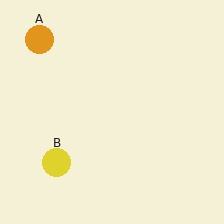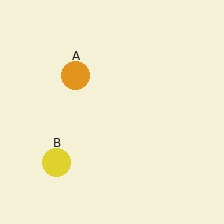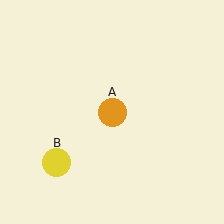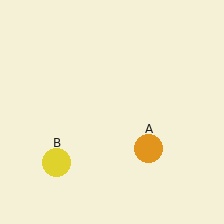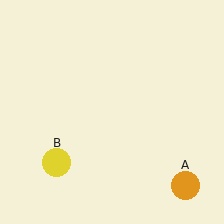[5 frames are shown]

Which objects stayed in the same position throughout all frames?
Yellow circle (object B) remained stationary.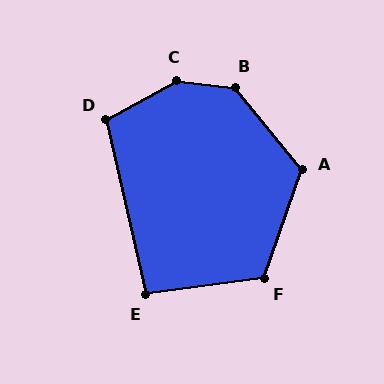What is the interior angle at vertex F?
Approximately 117 degrees (obtuse).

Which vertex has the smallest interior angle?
E, at approximately 95 degrees.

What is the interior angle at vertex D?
Approximately 106 degrees (obtuse).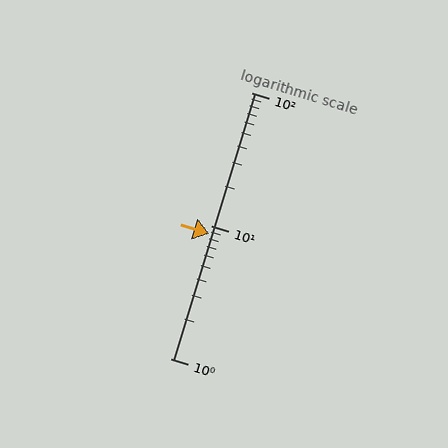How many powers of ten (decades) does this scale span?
The scale spans 2 decades, from 1 to 100.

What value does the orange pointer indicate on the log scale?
The pointer indicates approximately 8.7.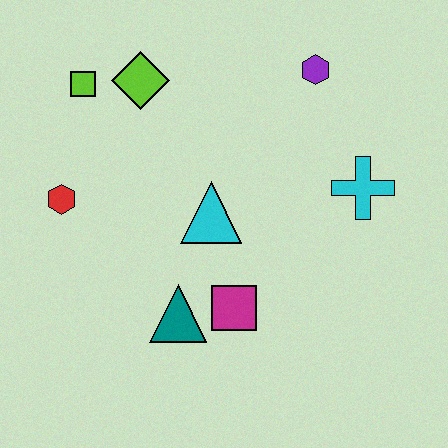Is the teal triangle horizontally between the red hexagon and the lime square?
No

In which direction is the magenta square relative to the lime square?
The magenta square is below the lime square.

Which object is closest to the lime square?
The lime diamond is closest to the lime square.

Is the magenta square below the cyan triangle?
Yes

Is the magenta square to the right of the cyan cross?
No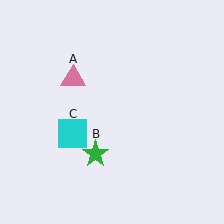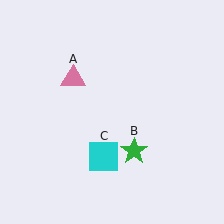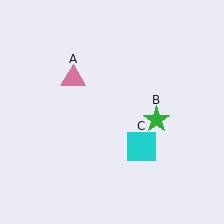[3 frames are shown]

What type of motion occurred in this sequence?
The green star (object B), cyan square (object C) rotated counterclockwise around the center of the scene.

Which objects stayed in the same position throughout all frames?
Pink triangle (object A) remained stationary.